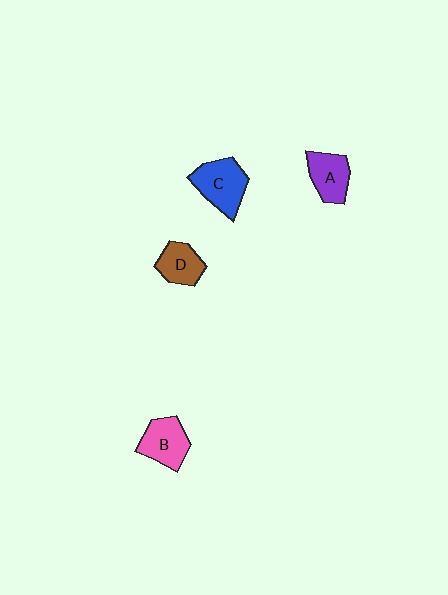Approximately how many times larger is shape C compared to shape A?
Approximately 1.3 times.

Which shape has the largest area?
Shape C (blue).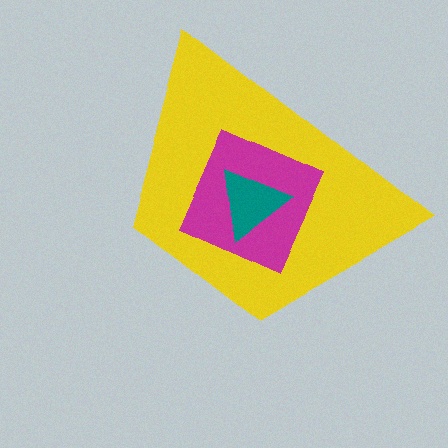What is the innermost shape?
The teal triangle.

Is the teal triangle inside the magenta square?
Yes.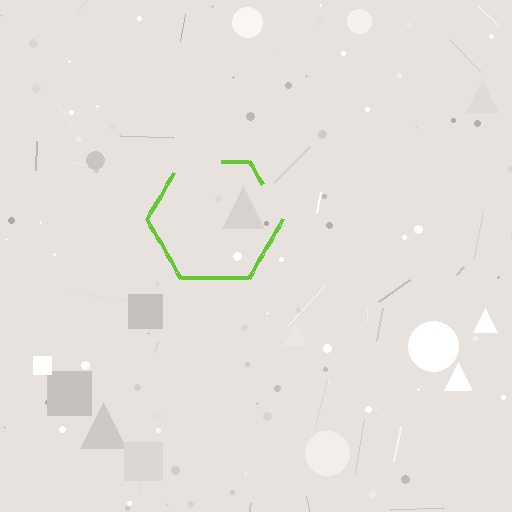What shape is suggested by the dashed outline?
The dashed outline suggests a hexagon.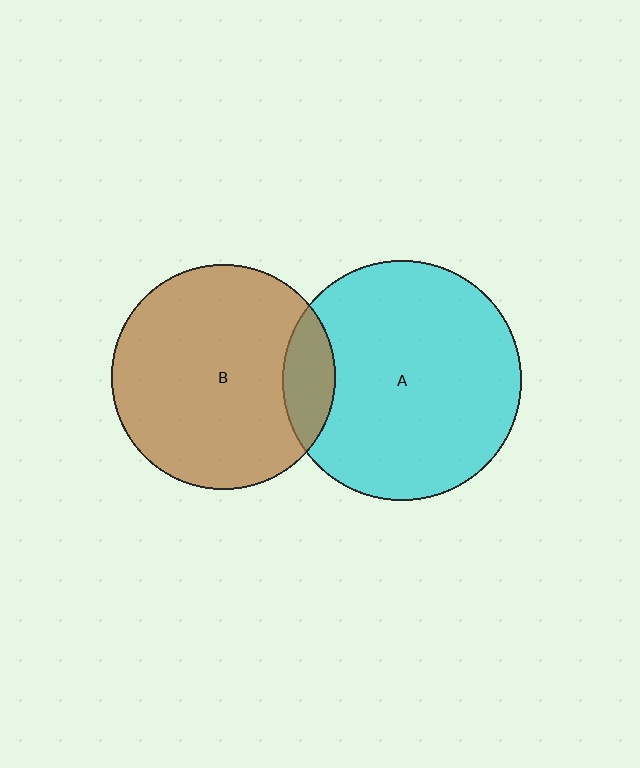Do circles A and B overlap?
Yes.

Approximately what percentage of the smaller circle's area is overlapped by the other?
Approximately 15%.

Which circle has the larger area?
Circle A (cyan).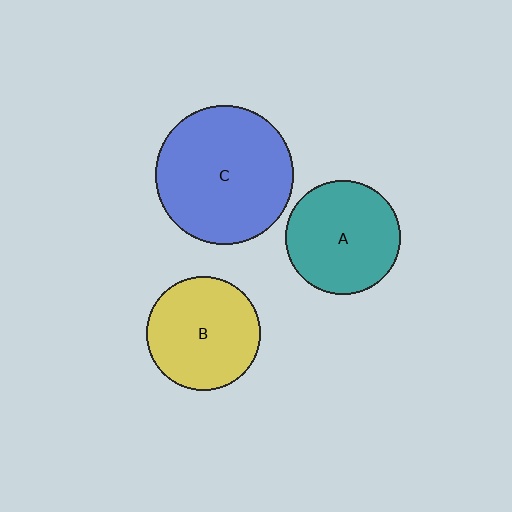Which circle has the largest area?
Circle C (blue).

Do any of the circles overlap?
No, none of the circles overlap.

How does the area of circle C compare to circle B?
Approximately 1.5 times.